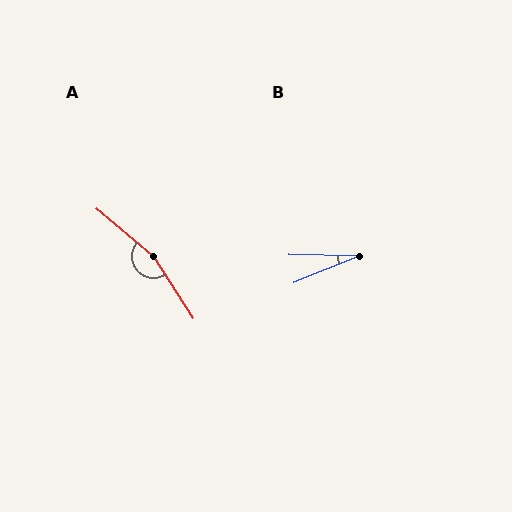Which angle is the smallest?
B, at approximately 23 degrees.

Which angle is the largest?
A, at approximately 162 degrees.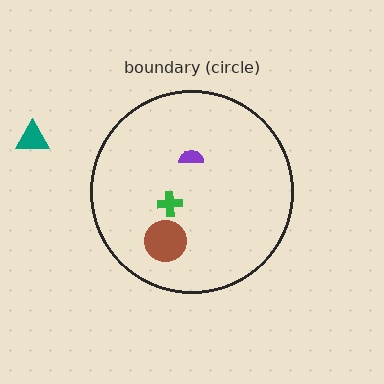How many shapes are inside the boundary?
3 inside, 1 outside.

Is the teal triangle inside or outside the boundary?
Outside.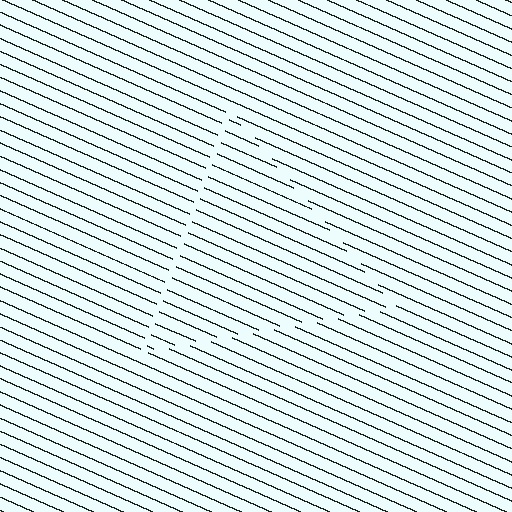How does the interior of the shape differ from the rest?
The interior of the shape contains the same grating, shifted by half a period — the contour is defined by the phase discontinuity where line-ends from the inner and outer gratings abut.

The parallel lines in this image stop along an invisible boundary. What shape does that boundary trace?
An illusory triangle. The interior of the shape contains the same grating, shifted by half a period — the contour is defined by the phase discontinuity where line-ends from the inner and outer gratings abut.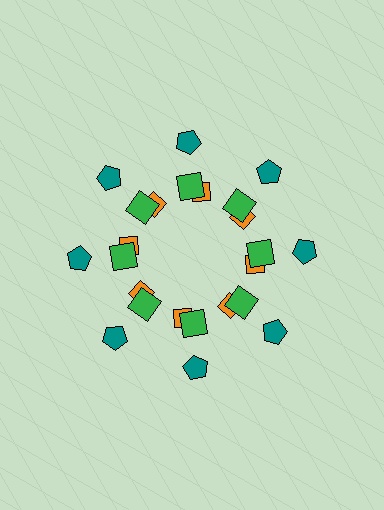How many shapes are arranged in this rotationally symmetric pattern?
There are 24 shapes, arranged in 8 groups of 3.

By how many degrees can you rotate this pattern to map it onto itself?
The pattern maps onto itself every 45 degrees of rotation.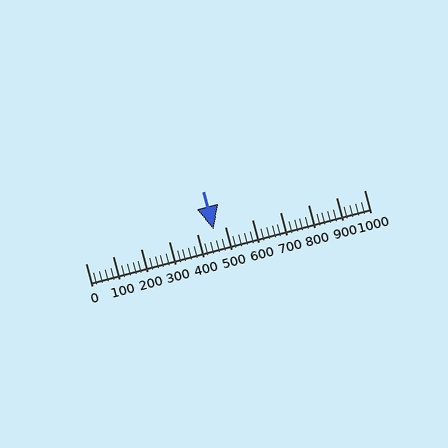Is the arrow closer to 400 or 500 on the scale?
The arrow is closer to 500.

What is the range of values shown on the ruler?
The ruler shows values from 0 to 1000.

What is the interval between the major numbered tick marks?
The major tick marks are spaced 100 units apart.